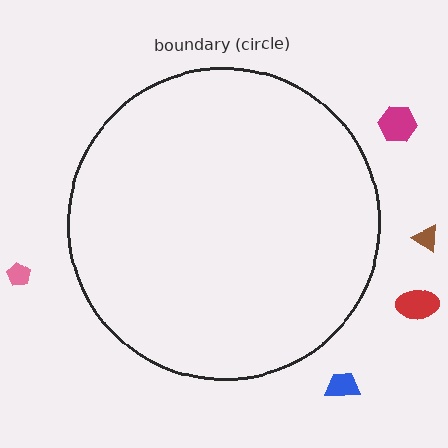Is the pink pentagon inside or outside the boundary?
Outside.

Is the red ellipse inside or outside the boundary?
Outside.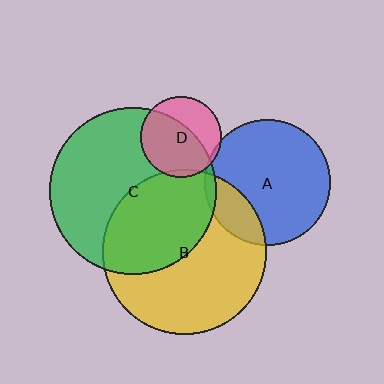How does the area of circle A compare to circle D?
Approximately 2.4 times.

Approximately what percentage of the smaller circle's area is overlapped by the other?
Approximately 5%.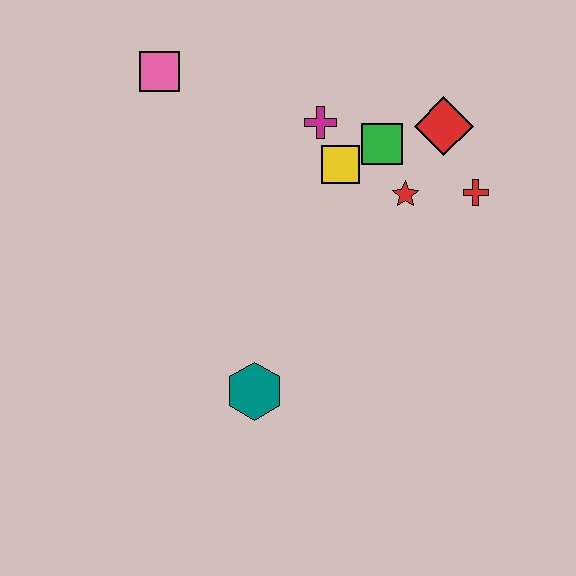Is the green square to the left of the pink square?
No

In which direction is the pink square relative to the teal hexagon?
The pink square is above the teal hexagon.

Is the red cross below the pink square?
Yes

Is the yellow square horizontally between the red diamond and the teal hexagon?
Yes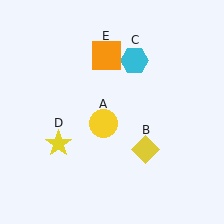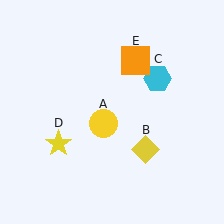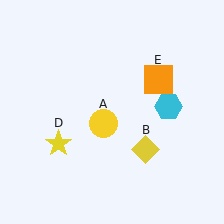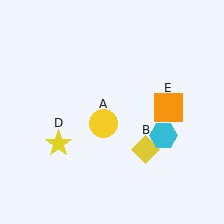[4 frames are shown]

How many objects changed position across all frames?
2 objects changed position: cyan hexagon (object C), orange square (object E).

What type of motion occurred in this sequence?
The cyan hexagon (object C), orange square (object E) rotated clockwise around the center of the scene.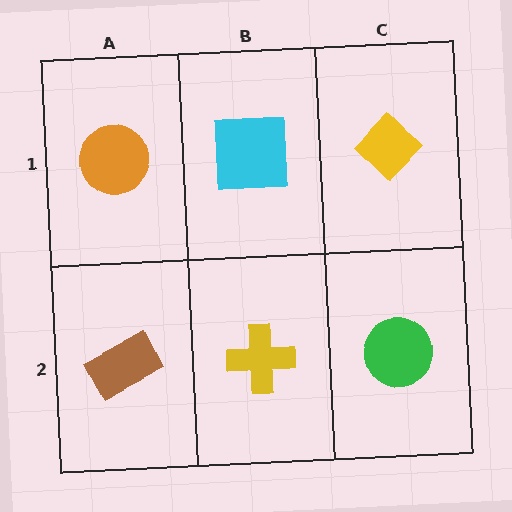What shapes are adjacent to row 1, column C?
A green circle (row 2, column C), a cyan square (row 1, column B).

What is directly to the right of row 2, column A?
A yellow cross.